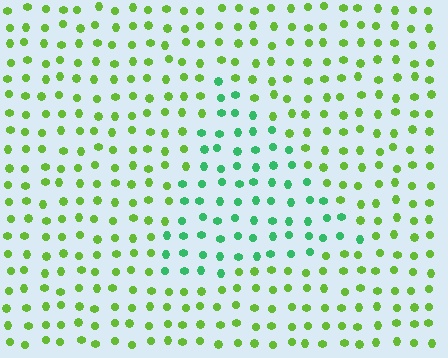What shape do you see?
I see a triangle.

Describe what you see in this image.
The image is filled with small lime elements in a uniform arrangement. A triangle-shaped region is visible where the elements are tinted to a slightly different hue, forming a subtle color boundary.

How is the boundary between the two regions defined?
The boundary is defined purely by a slight shift in hue (about 45 degrees). Spacing, size, and orientation are identical on both sides.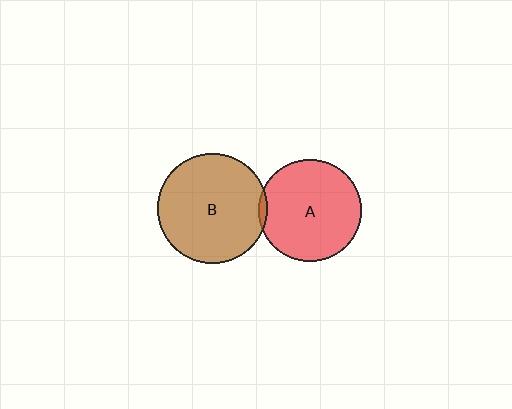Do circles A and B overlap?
Yes.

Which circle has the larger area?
Circle B (brown).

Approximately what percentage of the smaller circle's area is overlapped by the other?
Approximately 5%.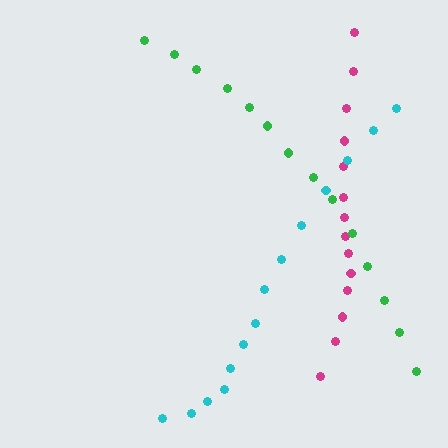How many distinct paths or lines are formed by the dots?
There are 3 distinct paths.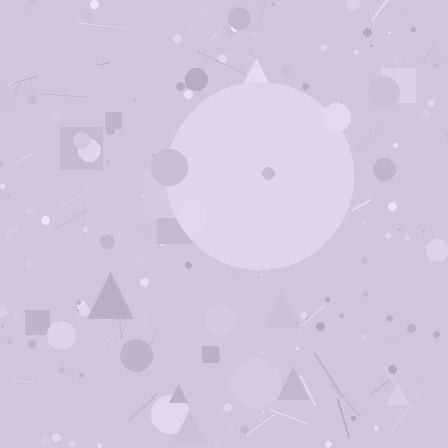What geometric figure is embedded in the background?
A circle is embedded in the background.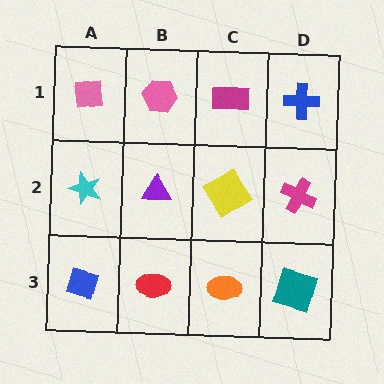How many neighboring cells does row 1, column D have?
2.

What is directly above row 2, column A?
A pink square.